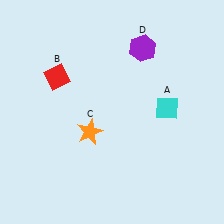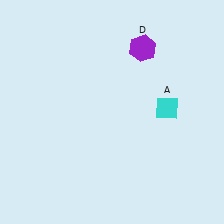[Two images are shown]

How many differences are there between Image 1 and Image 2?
There are 2 differences between the two images.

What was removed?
The red diamond (B), the orange star (C) were removed in Image 2.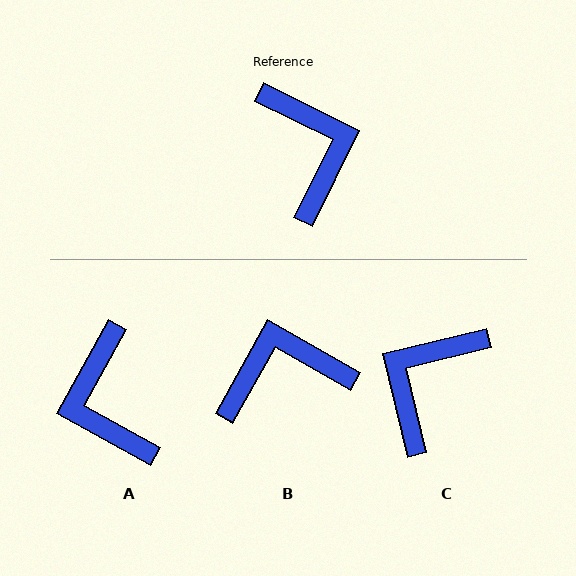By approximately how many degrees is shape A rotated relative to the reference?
Approximately 177 degrees counter-clockwise.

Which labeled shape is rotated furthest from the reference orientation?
A, about 177 degrees away.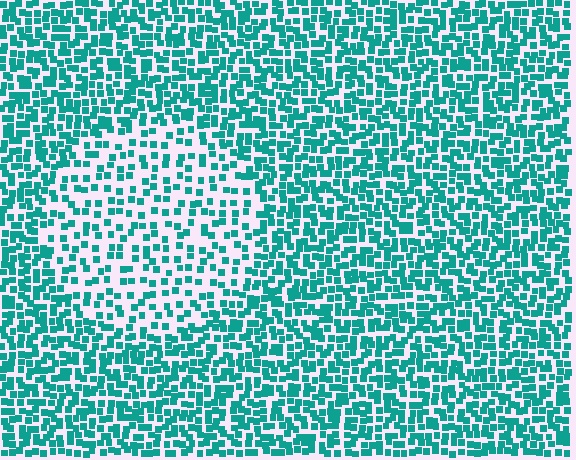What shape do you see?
I see a circle.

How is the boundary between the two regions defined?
The boundary is defined by a change in element density (approximately 2.0x ratio). All elements are the same color, size, and shape.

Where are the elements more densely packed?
The elements are more densely packed outside the circle boundary.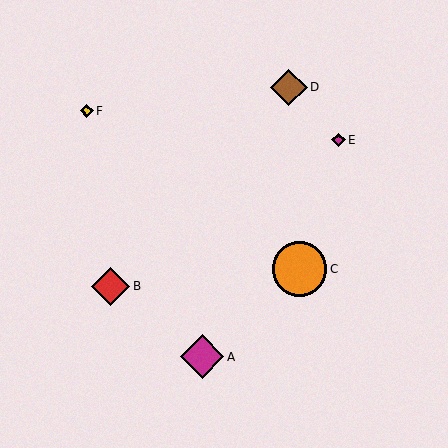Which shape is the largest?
The orange circle (labeled C) is the largest.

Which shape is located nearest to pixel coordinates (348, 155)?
The magenta diamond (labeled E) at (339, 140) is nearest to that location.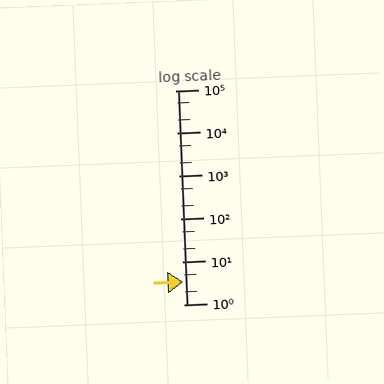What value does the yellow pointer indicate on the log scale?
The pointer indicates approximately 3.4.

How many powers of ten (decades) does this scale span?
The scale spans 5 decades, from 1 to 100000.